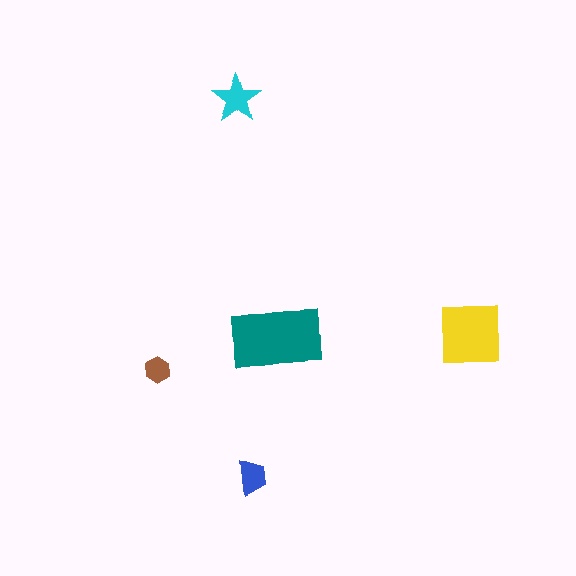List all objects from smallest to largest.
The brown hexagon, the blue trapezoid, the cyan star, the yellow square, the teal rectangle.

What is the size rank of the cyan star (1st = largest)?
3rd.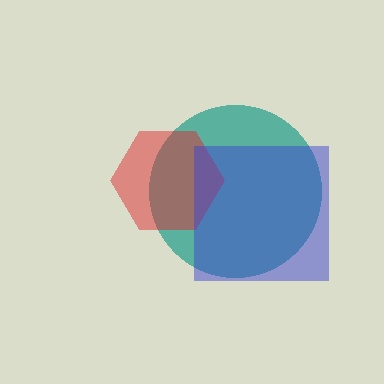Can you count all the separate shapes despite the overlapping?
Yes, there are 3 separate shapes.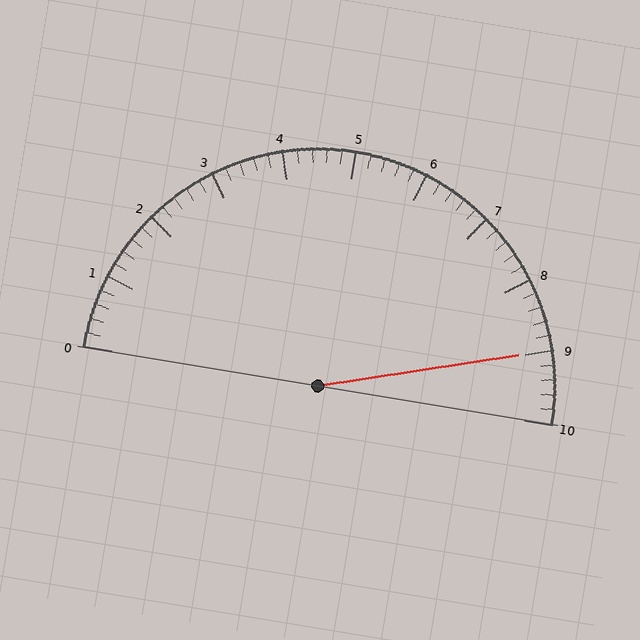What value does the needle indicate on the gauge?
The needle indicates approximately 9.0.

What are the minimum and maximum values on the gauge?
The gauge ranges from 0 to 10.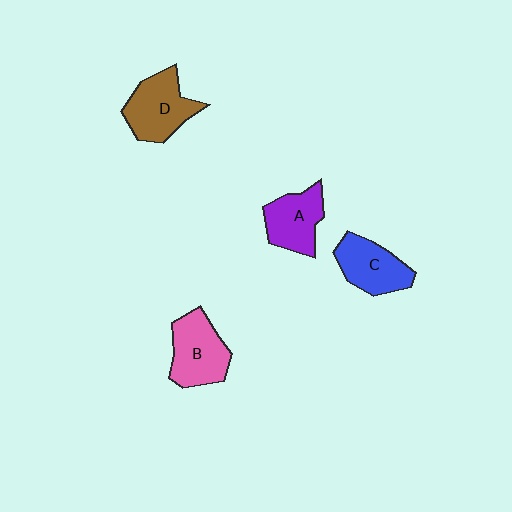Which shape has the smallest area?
Shape A (purple).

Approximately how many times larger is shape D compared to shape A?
Approximately 1.2 times.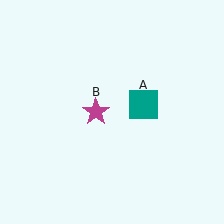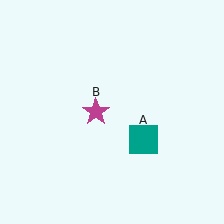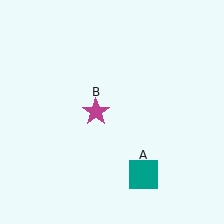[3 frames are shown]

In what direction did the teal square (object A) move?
The teal square (object A) moved down.